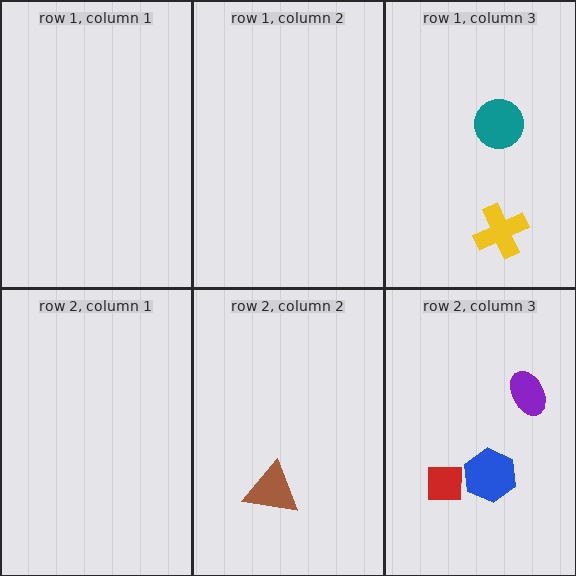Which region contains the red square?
The row 2, column 3 region.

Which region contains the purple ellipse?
The row 2, column 3 region.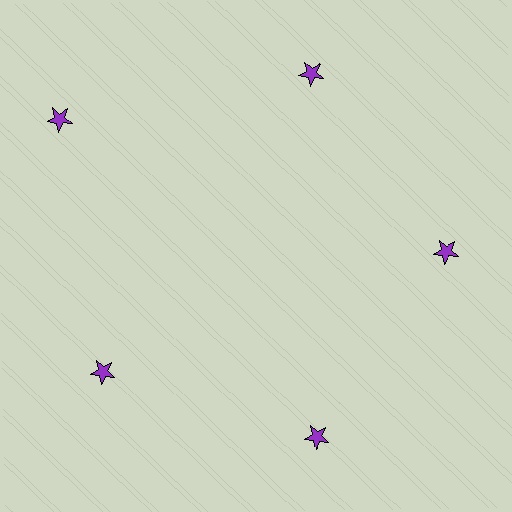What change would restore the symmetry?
The symmetry would be restored by moving it inward, back onto the ring so that all 5 stars sit at equal angles and equal distance from the center.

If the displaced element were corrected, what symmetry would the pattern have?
It would have 5-fold rotational symmetry — the pattern would map onto itself every 72 degrees.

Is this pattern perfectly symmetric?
No. The 5 purple stars are arranged in a ring, but one element near the 10 o'clock position is pushed outward from the center, breaking the 5-fold rotational symmetry.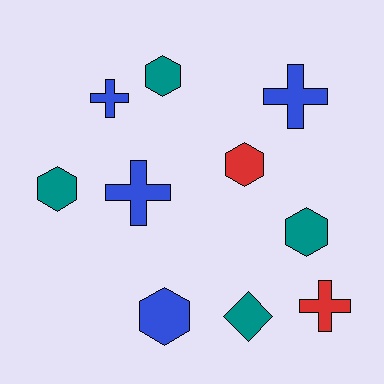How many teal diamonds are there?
There is 1 teal diamond.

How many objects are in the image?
There are 10 objects.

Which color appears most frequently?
Teal, with 4 objects.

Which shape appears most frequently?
Hexagon, with 5 objects.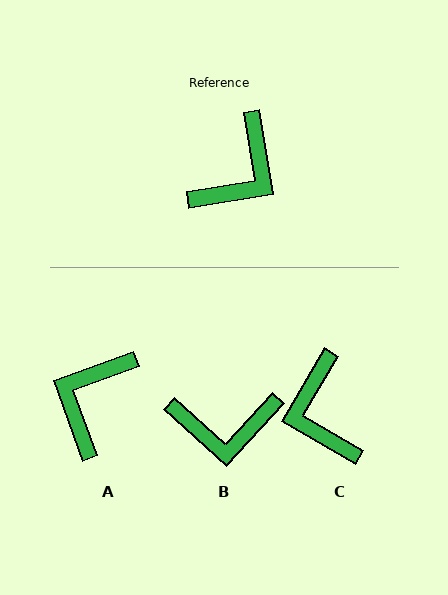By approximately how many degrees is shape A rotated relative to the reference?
Approximately 169 degrees clockwise.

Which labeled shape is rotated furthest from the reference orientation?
A, about 169 degrees away.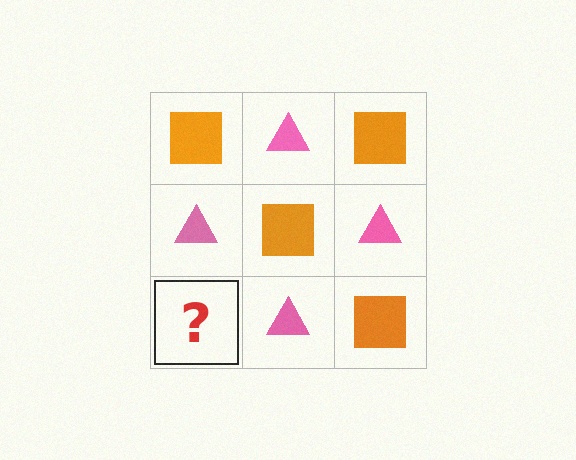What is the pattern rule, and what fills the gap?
The rule is that it alternates orange square and pink triangle in a checkerboard pattern. The gap should be filled with an orange square.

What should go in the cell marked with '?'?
The missing cell should contain an orange square.